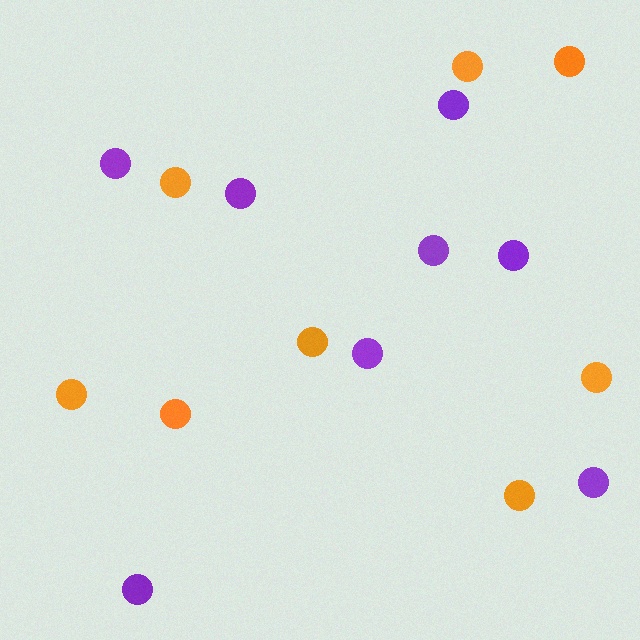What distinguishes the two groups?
There are 2 groups: one group of purple circles (8) and one group of orange circles (8).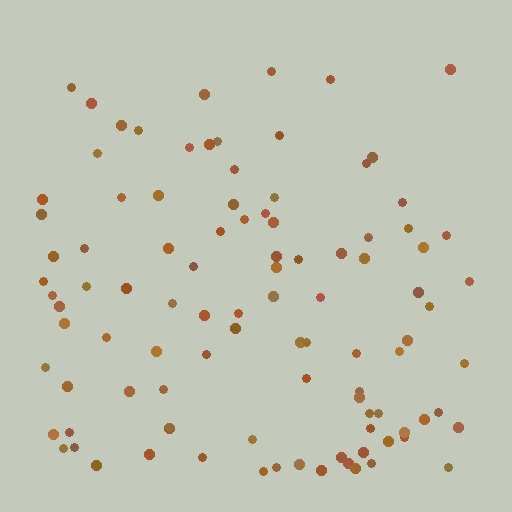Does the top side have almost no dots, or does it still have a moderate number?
Still a moderate number, just noticeably fewer than the bottom.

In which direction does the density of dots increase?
From top to bottom, with the bottom side densest.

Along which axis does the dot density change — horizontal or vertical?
Vertical.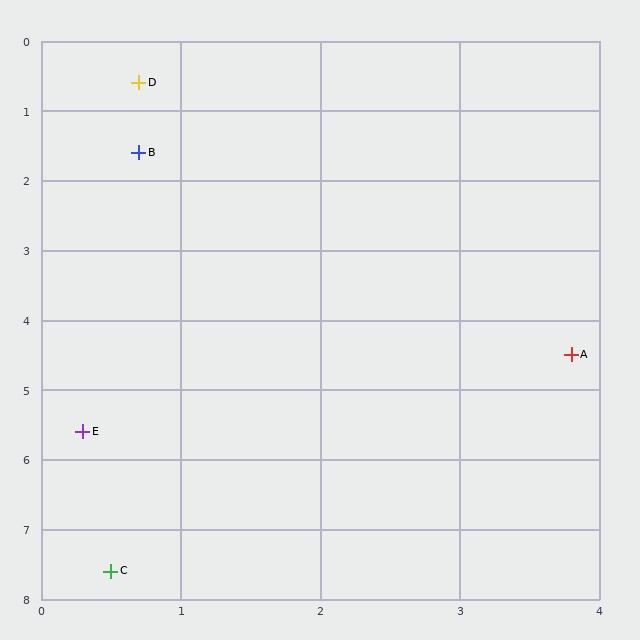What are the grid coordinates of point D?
Point D is at approximately (0.7, 0.6).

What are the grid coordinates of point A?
Point A is at approximately (3.8, 4.5).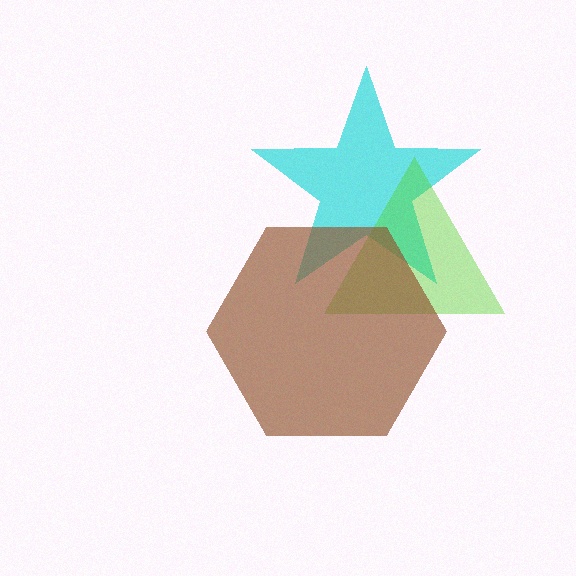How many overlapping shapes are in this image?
There are 3 overlapping shapes in the image.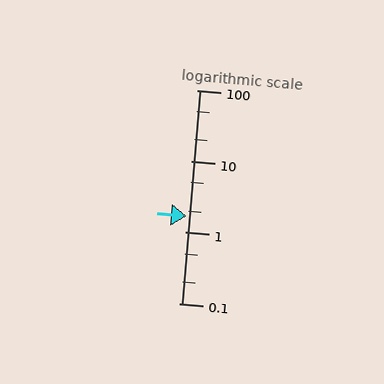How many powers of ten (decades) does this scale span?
The scale spans 3 decades, from 0.1 to 100.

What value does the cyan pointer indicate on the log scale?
The pointer indicates approximately 1.7.